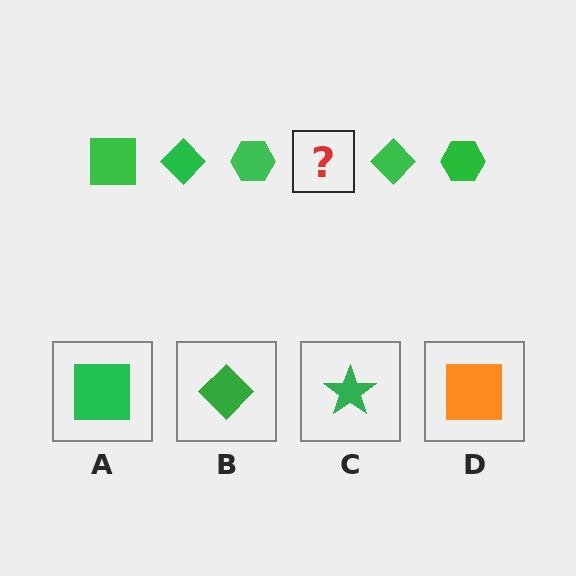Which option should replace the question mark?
Option A.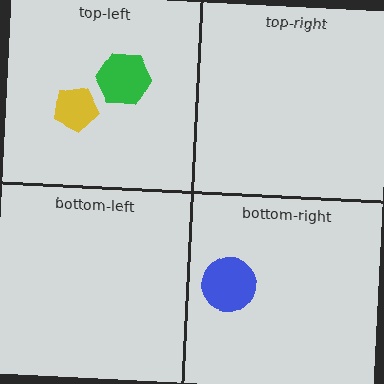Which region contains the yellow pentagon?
The top-left region.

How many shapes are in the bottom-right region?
1.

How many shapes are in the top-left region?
2.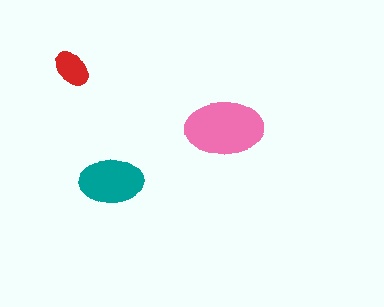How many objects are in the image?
There are 3 objects in the image.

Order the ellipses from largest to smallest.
the pink one, the teal one, the red one.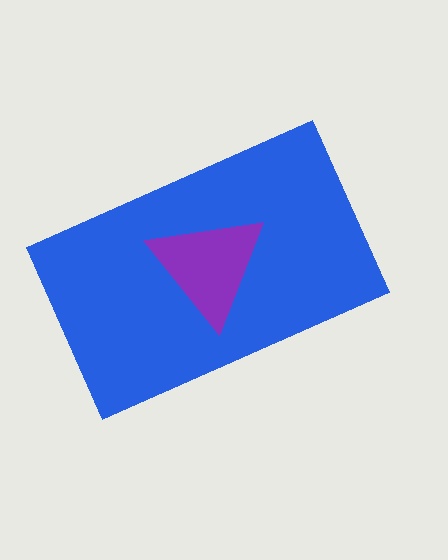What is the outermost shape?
The blue rectangle.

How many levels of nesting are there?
2.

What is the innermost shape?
The purple triangle.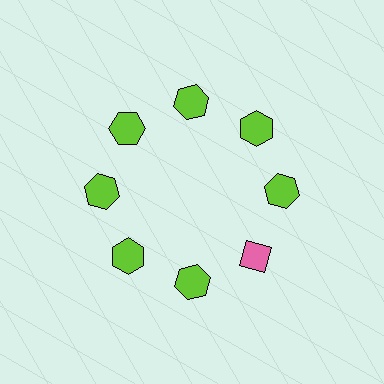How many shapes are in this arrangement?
There are 8 shapes arranged in a ring pattern.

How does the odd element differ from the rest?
It differs in both color (pink instead of lime) and shape (diamond instead of hexagon).